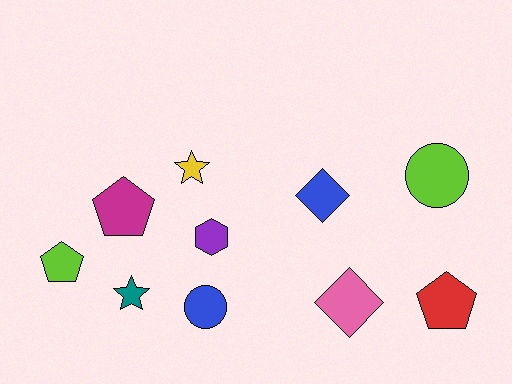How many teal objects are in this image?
There is 1 teal object.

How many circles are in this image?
There are 2 circles.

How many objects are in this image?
There are 10 objects.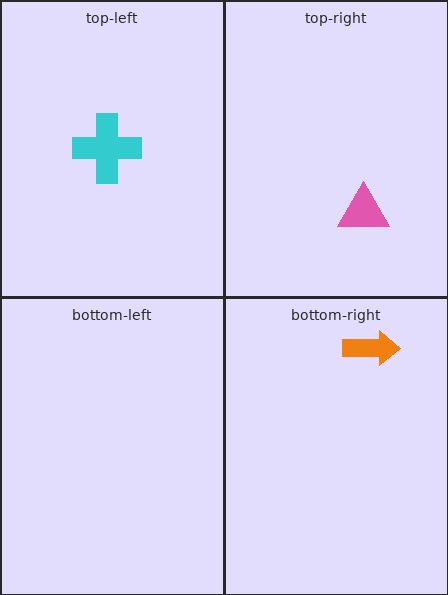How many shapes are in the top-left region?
1.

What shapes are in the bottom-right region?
The orange arrow.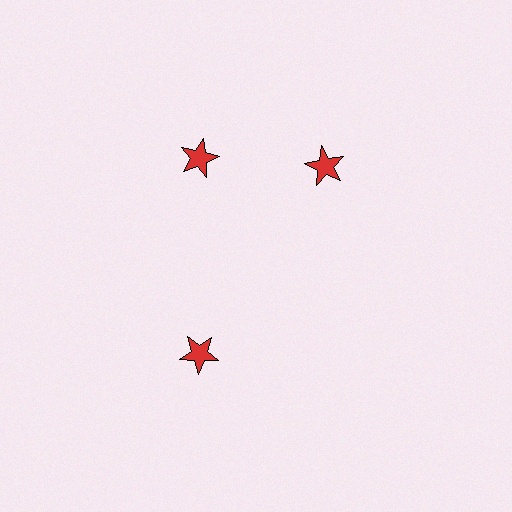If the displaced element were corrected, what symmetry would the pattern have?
It would have 3-fold rotational symmetry — the pattern would map onto itself every 120 degrees.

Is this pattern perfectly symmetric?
No. The 3 red stars are arranged in a ring, but one element near the 3 o'clock position is rotated out of alignment along the ring, breaking the 3-fold rotational symmetry.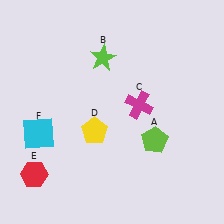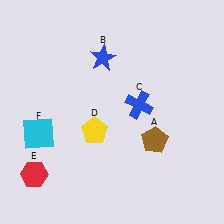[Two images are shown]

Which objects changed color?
A changed from lime to brown. B changed from lime to blue. C changed from magenta to blue.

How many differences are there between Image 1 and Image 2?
There are 3 differences between the two images.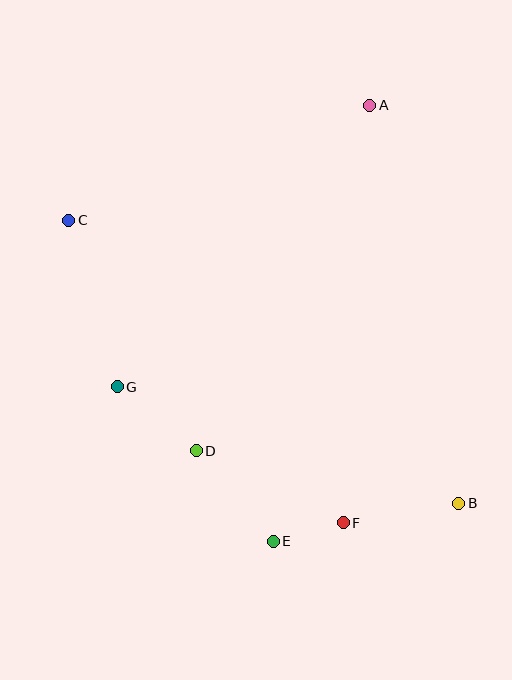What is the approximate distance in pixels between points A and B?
The distance between A and B is approximately 408 pixels.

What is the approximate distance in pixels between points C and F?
The distance between C and F is approximately 408 pixels.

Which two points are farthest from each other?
Points B and C are farthest from each other.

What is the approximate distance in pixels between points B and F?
The distance between B and F is approximately 117 pixels.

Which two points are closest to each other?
Points E and F are closest to each other.